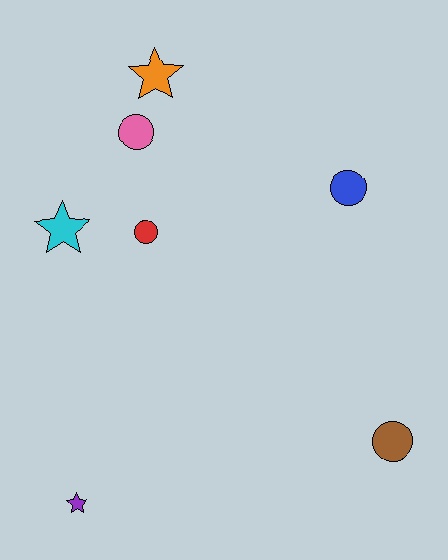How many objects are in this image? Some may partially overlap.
There are 7 objects.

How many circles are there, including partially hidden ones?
There are 4 circles.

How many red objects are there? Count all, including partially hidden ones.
There is 1 red object.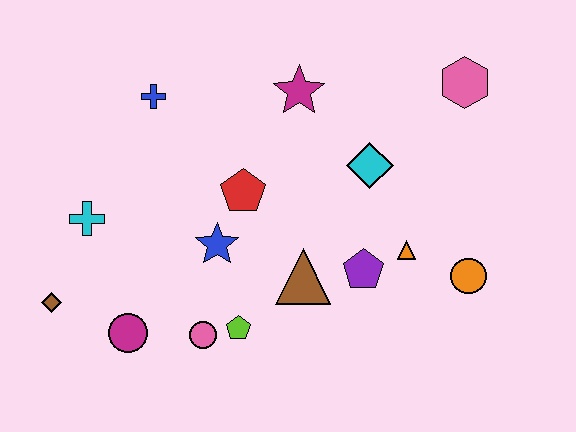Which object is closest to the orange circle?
The orange triangle is closest to the orange circle.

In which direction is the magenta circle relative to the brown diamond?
The magenta circle is to the right of the brown diamond.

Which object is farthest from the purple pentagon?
The brown diamond is farthest from the purple pentagon.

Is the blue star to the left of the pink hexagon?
Yes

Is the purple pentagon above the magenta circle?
Yes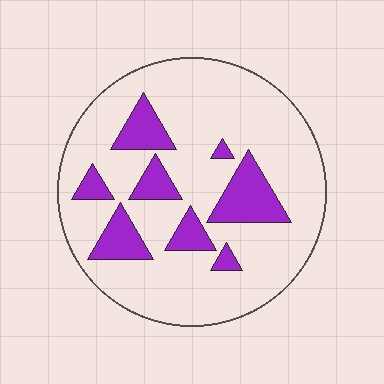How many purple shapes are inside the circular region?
8.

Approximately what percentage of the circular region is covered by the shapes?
Approximately 20%.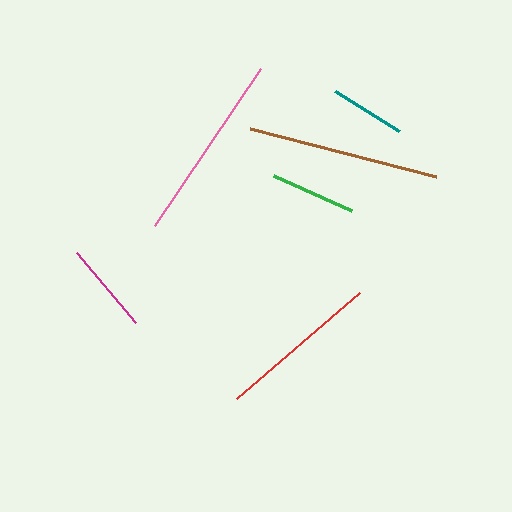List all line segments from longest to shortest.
From longest to shortest: brown, pink, red, magenta, green, teal.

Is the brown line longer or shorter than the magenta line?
The brown line is longer than the magenta line.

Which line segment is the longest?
The brown line is the longest at approximately 192 pixels.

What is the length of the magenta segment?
The magenta segment is approximately 92 pixels long.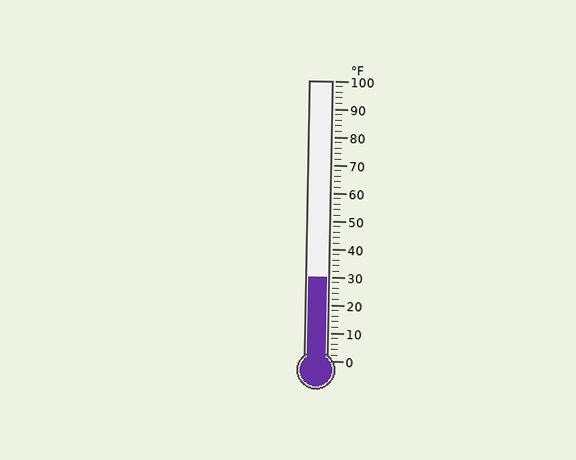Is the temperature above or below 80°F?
The temperature is below 80°F.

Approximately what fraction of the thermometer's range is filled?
The thermometer is filled to approximately 30% of its range.